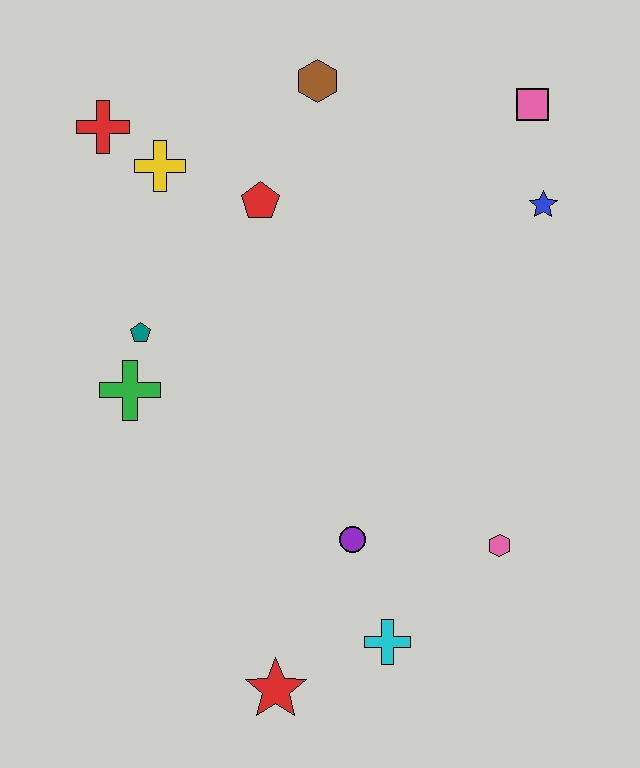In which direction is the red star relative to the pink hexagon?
The red star is to the left of the pink hexagon.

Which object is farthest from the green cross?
The pink square is farthest from the green cross.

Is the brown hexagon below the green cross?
No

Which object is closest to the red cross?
The yellow cross is closest to the red cross.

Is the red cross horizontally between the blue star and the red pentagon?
No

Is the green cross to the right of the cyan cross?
No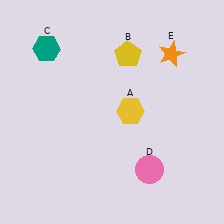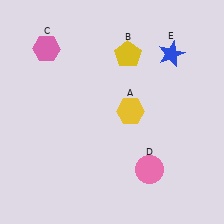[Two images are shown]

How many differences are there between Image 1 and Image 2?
There are 2 differences between the two images.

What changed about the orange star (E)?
In Image 1, E is orange. In Image 2, it changed to blue.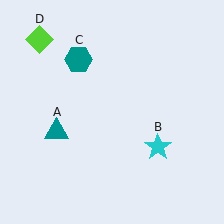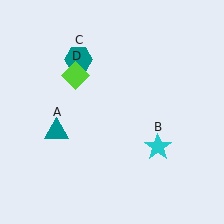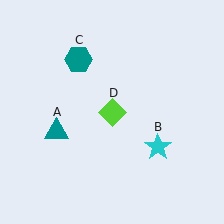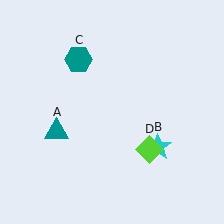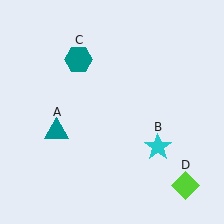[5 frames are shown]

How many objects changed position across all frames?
1 object changed position: lime diamond (object D).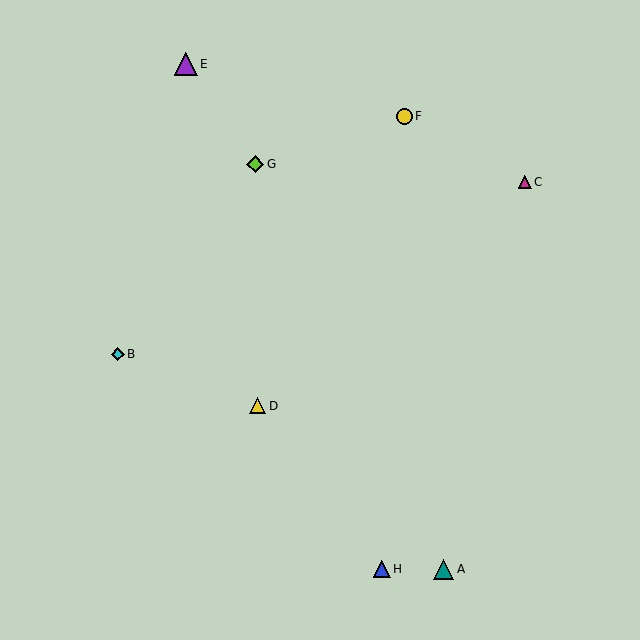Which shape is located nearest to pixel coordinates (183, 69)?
The purple triangle (labeled E) at (186, 64) is nearest to that location.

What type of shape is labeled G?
Shape G is a lime diamond.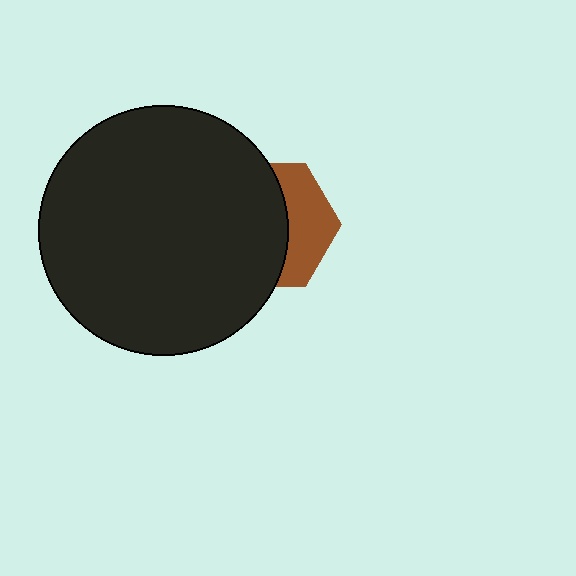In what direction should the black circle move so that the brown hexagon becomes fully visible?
The black circle should move left. That is the shortest direction to clear the overlap and leave the brown hexagon fully visible.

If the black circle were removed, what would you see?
You would see the complete brown hexagon.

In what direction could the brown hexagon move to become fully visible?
The brown hexagon could move right. That would shift it out from behind the black circle entirely.